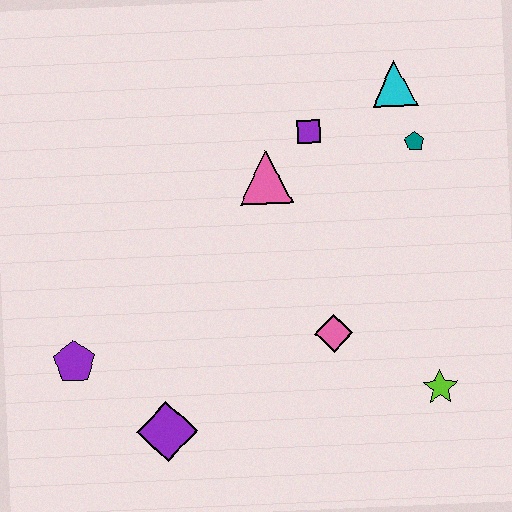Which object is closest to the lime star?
The pink diamond is closest to the lime star.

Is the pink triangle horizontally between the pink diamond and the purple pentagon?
Yes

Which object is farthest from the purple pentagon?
The cyan triangle is farthest from the purple pentagon.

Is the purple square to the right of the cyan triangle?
No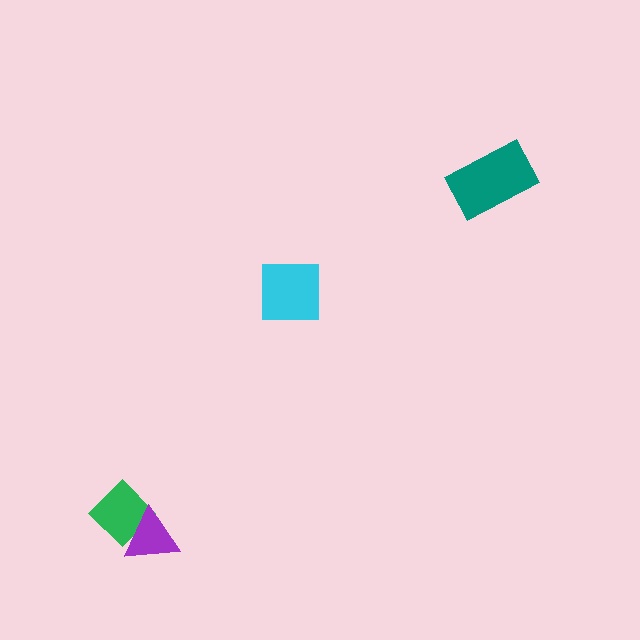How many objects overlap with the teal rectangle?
0 objects overlap with the teal rectangle.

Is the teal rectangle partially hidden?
No, no other shape covers it.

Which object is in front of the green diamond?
The purple triangle is in front of the green diamond.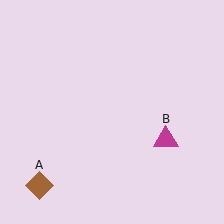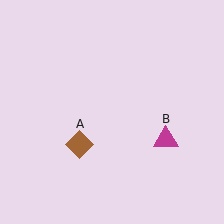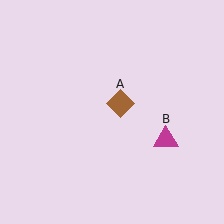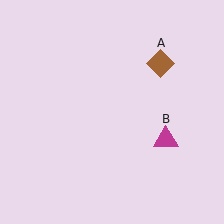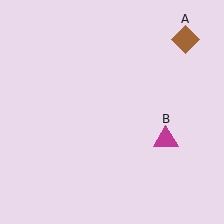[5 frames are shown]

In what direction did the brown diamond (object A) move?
The brown diamond (object A) moved up and to the right.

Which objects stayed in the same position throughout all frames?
Magenta triangle (object B) remained stationary.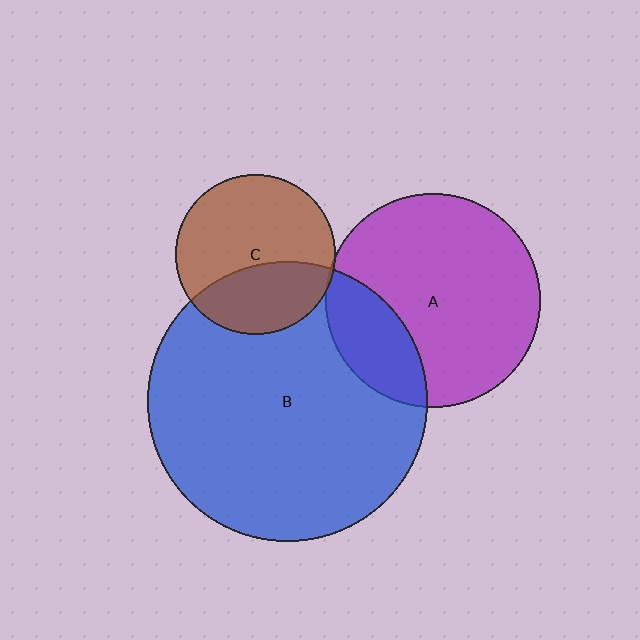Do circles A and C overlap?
Yes.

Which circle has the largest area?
Circle B (blue).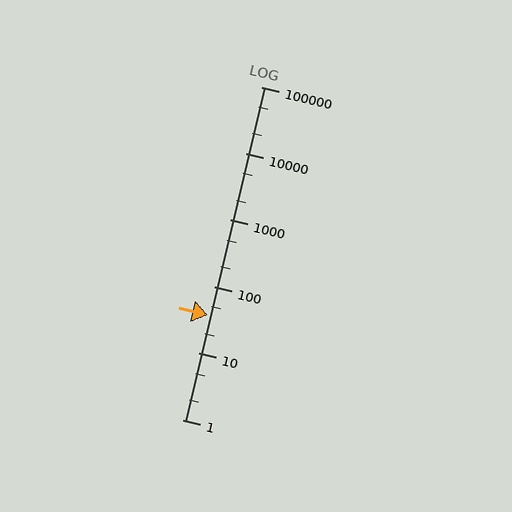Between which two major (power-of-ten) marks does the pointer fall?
The pointer is between 10 and 100.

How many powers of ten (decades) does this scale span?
The scale spans 5 decades, from 1 to 100000.